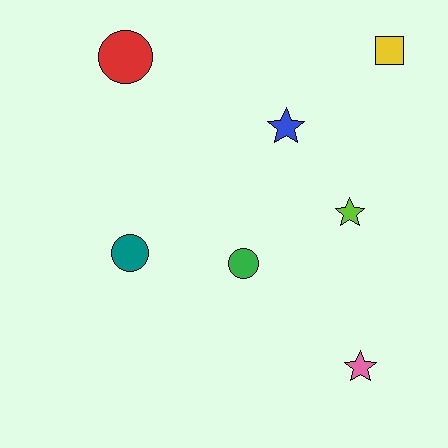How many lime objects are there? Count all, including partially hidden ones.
There is 1 lime object.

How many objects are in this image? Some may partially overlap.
There are 7 objects.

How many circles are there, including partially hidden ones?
There are 3 circles.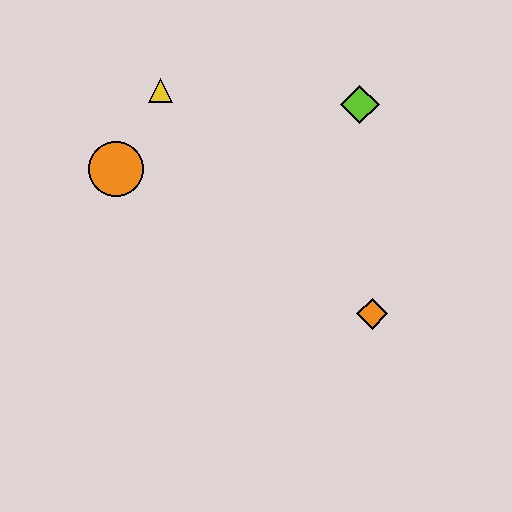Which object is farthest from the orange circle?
The orange diamond is farthest from the orange circle.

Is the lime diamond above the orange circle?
Yes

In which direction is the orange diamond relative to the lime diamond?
The orange diamond is below the lime diamond.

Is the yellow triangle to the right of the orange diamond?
No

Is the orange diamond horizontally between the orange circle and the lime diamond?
No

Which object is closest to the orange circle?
The yellow triangle is closest to the orange circle.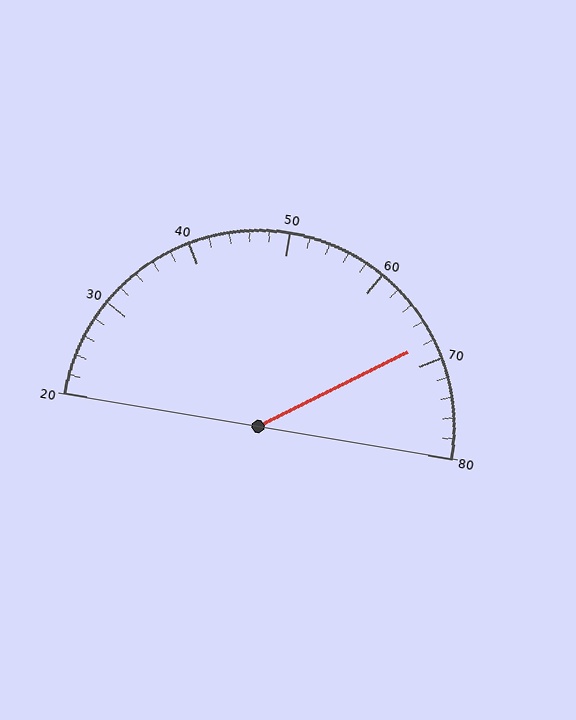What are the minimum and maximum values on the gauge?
The gauge ranges from 20 to 80.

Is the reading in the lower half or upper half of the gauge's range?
The reading is in the upper half of the range (20 to 80).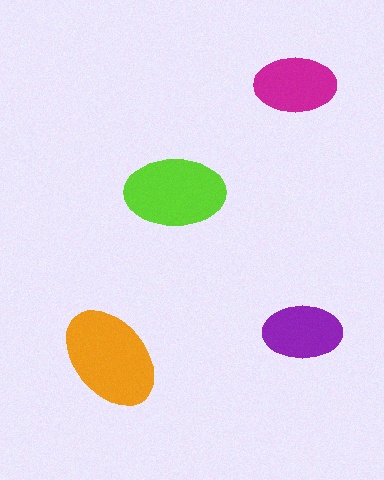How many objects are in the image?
There are 4 objects in the image.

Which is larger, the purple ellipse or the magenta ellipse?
The magenta one.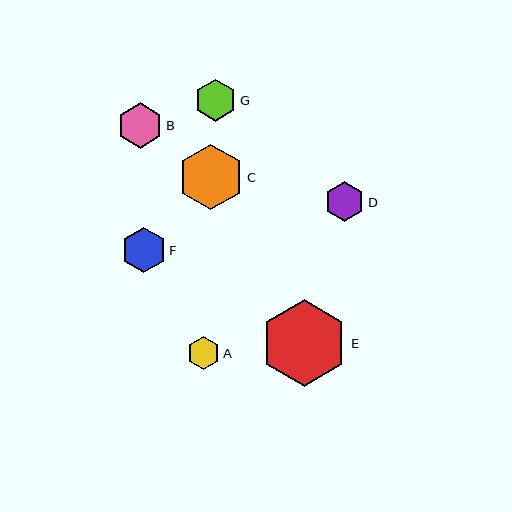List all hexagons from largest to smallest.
From largest to smallest: E, C, B, F, G, D, A.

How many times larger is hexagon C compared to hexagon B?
Hexagon C is approximately 1.4 times the size of hexagon B.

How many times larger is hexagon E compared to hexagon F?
Hexagon E is approximately 1.9 times the size of hexagon F.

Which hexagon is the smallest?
Hexagon A is the smallest with a size of approximately 33 pixels.